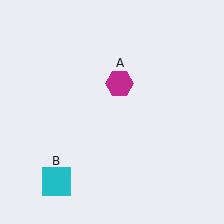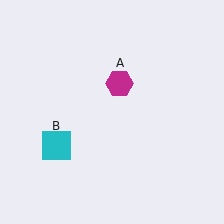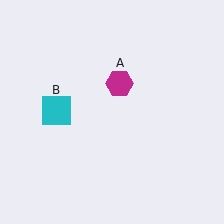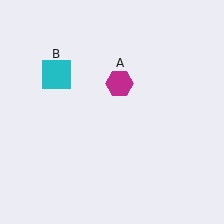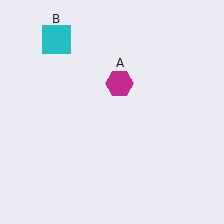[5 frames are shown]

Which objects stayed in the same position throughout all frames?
Magenta hexagon (object A) remained stationary.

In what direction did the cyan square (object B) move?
The cyan square (object B) moved up.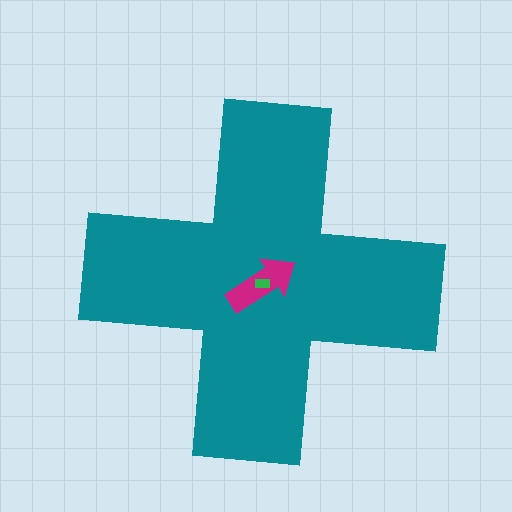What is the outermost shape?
The teal cross.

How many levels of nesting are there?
3.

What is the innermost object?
The green rectangle.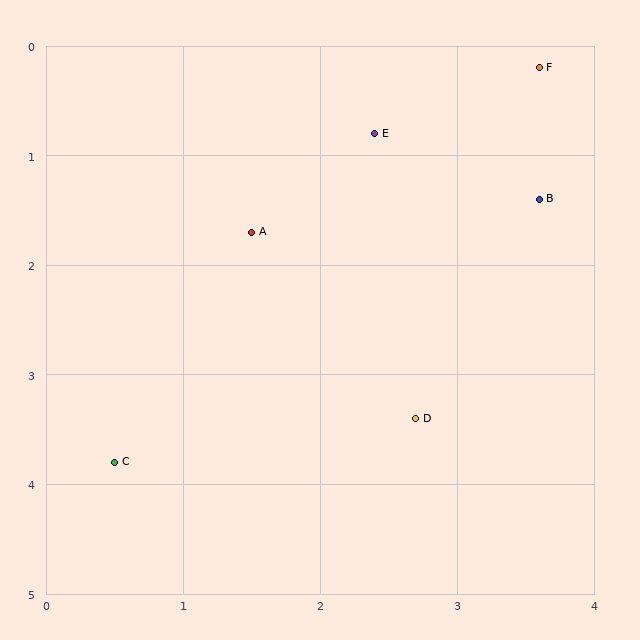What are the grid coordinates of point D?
Point D is at approximately (2.7, 3.4).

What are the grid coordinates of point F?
Point F is at approximately (3.6, 0.2).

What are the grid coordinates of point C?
Point C is at approximately (0.5, 3.8).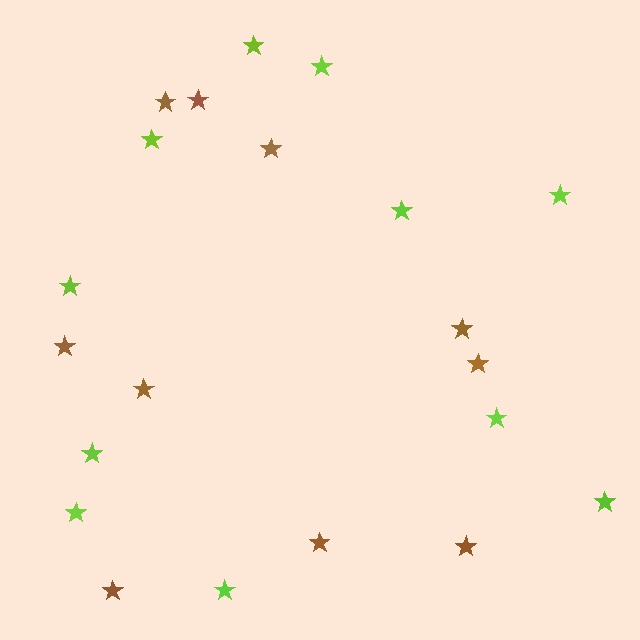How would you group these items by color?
There are 2 groups: one group of brown stars (10) and one group of lime stars (11).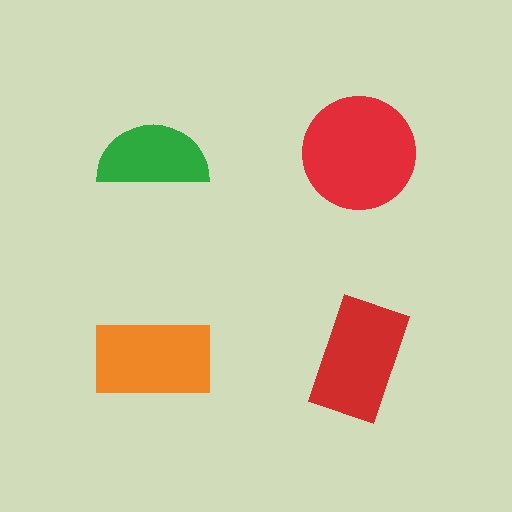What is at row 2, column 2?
A red rectangle.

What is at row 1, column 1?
A green semicircle.